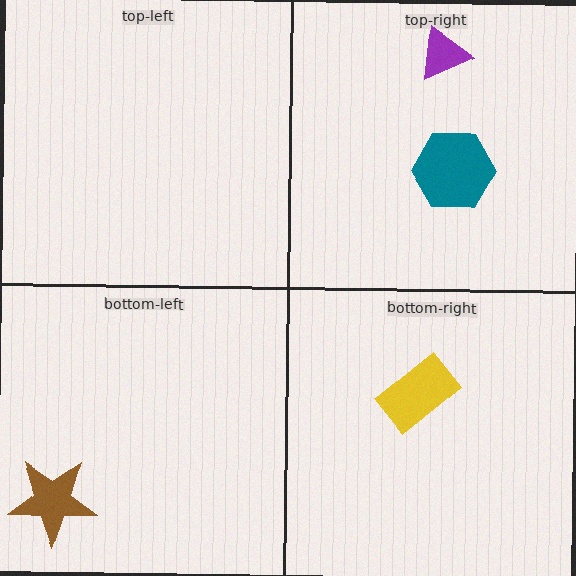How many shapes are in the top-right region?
2.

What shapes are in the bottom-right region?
The yellow rectangle.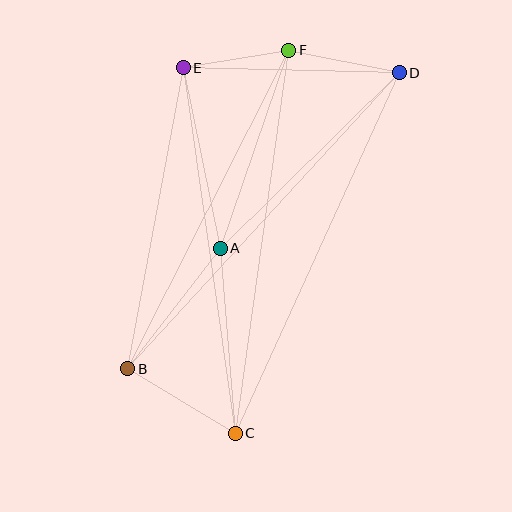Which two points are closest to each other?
Points E and F are closest to each other.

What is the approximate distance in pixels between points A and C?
The distance between A and C is approximately 185 pixels.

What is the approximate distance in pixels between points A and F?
The distance between A and F is approximately 210 pixels.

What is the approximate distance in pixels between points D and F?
The distance between D and F is approximately 113 pixels.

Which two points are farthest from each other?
Points B and D are farthest from each other.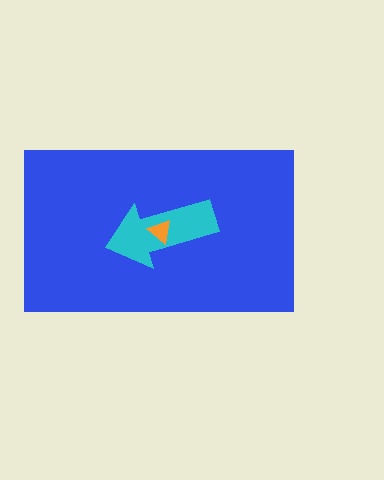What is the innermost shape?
The orange triangle.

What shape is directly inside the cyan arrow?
The orange triangle.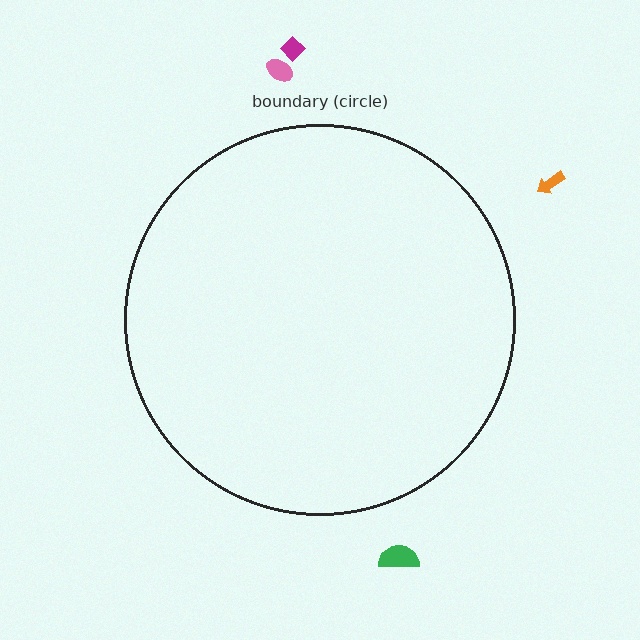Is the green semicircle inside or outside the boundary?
Outside.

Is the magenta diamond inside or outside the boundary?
Outside.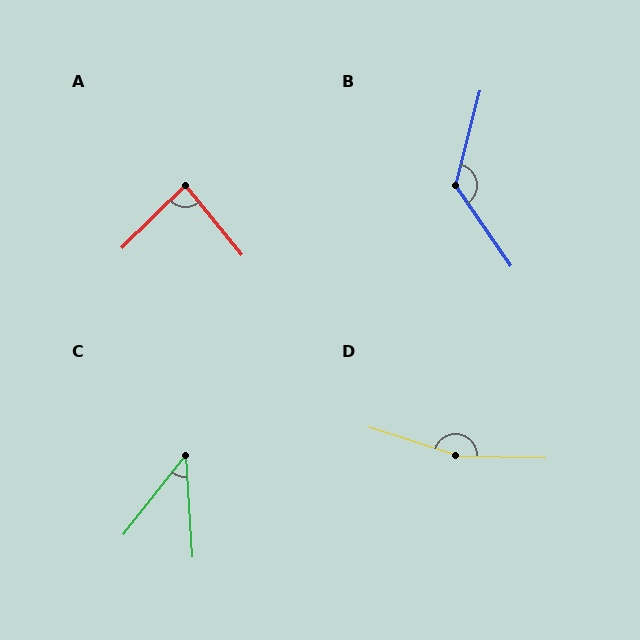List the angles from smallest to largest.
C (42°), A (84°), B (131°), D (164°).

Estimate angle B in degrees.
Approximately 131 degrees.